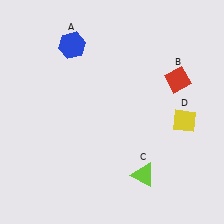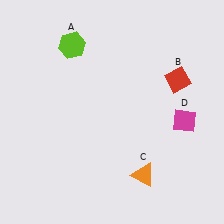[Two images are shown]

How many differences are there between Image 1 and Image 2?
There are 3 differences between the two images.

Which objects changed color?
A changed from blue to lime. C changed from lime to orange. D changed from yellow to magenta.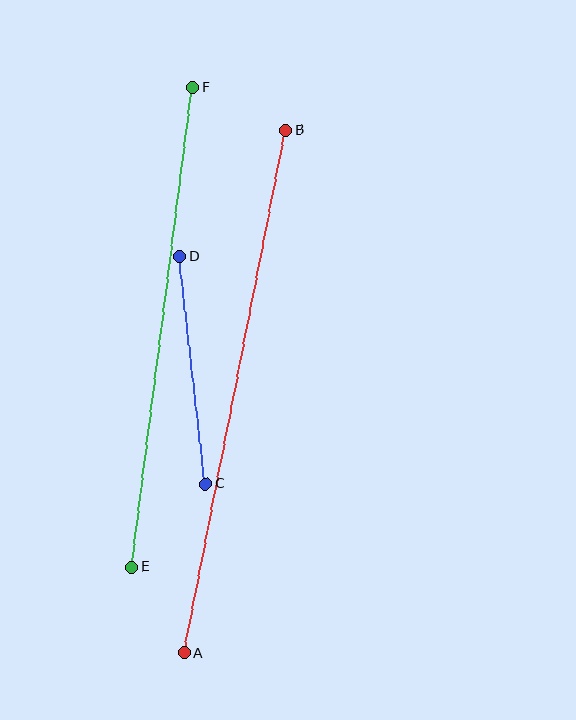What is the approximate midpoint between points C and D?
The midpoint is at approximately (192, 370) pixels.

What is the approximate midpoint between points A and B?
The midpoint is at approximately (235, 392) pixels.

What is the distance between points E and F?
The distance is approximately 483 pixels.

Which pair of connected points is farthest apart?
Points A and B are farthest apart.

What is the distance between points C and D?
The distance is approximately 229 pixels.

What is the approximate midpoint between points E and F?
The midpoint is at approximately (162, 327) pixels.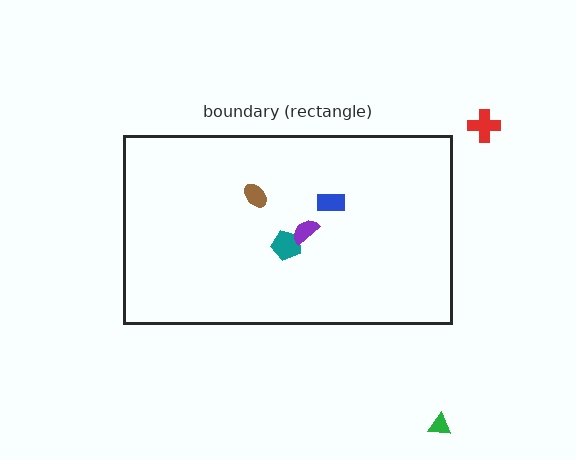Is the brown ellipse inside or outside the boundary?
Inside.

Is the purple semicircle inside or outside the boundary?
Inside.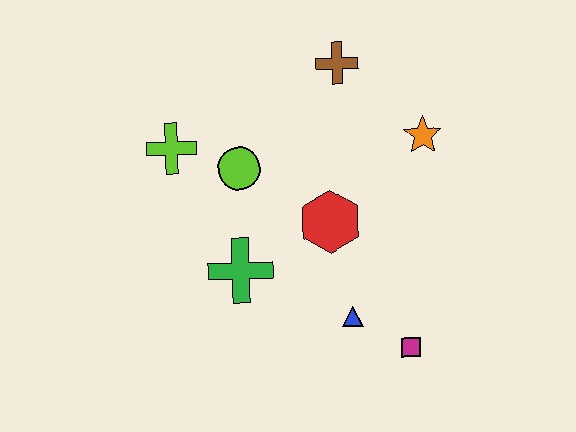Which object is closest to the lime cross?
The lime circle is closest to the lime cross.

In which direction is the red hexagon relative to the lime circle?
The red hexagon is to the right of the lime circle.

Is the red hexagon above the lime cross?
No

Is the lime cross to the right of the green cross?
No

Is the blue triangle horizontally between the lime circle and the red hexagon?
No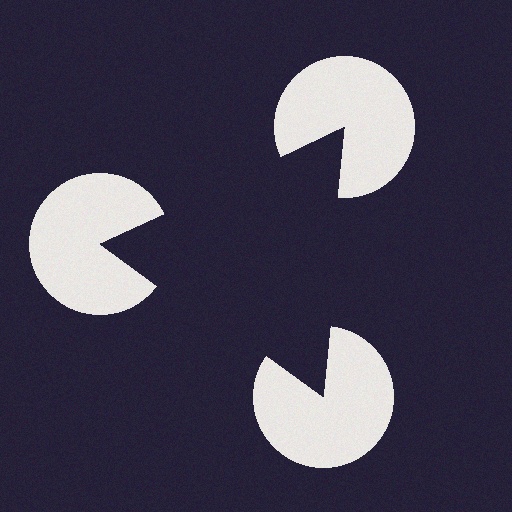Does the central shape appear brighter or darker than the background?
It typically appears slightly darker than the background, even though no actual brightness change is drawn.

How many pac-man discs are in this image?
There are 3 — one at each vertex of the illusory triangle.